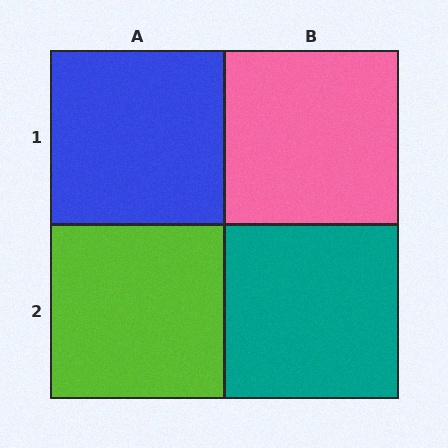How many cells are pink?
1 cell is pink.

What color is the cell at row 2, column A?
Lime.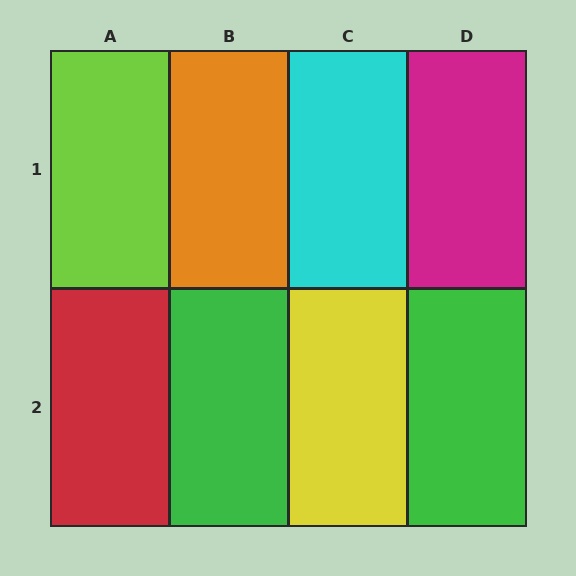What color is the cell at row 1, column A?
Lime.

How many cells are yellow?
1 cell is yellow.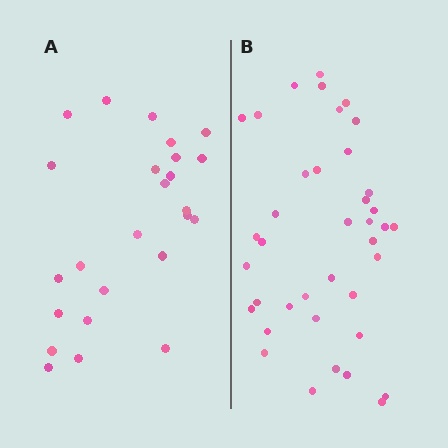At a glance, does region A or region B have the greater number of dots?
Region B (the right region) has more dots.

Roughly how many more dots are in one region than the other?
Region B has approximately 15 more dots than region A.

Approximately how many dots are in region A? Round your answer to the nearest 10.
About 20 dots. (The exact count is 25, which rounds to 20.)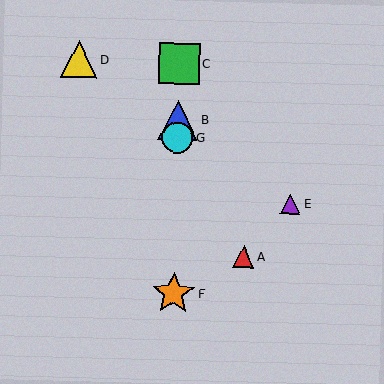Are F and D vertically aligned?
No, F is at x≈173 and D is at x≈79.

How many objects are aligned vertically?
4 objects (B, C, F, G) are aligned vertically.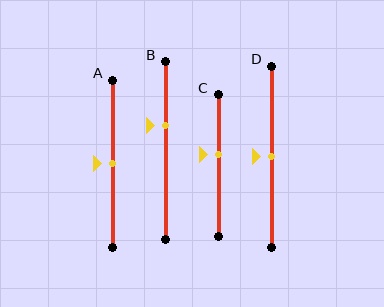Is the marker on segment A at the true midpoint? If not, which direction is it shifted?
Yes, the marker on segment A is at the true midpoint.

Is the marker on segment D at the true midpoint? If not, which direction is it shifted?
Yes, the marker on segment D is at the true midpoint.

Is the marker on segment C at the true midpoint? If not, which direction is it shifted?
No, the marker on segment C is shifted upward by about 8% of the segment length.